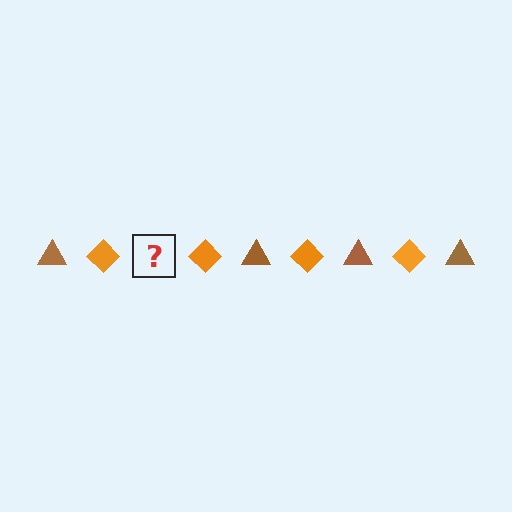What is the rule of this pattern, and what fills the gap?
The rule is that the pattern alternates between brown triangle and orange diamond. The gap should be filled with a brown triangle.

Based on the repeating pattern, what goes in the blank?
The blank should be a brown triangle.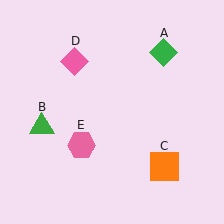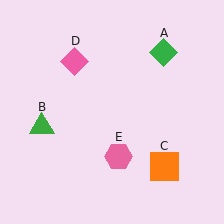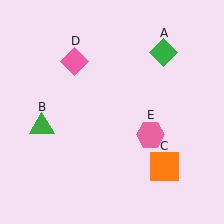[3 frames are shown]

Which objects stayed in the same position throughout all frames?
Green diamond (object A) and green triangle (object B) and orange square (object C) and pink diamond (object D) remained stationary.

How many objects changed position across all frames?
1 object changed position: pink hexagon (object E).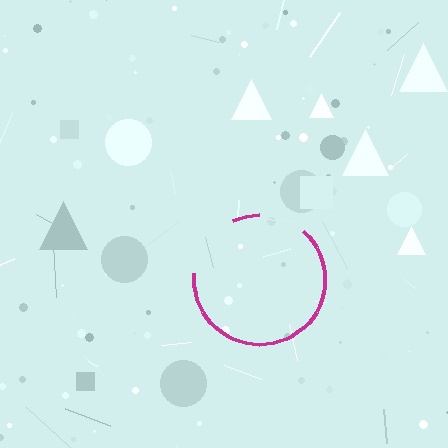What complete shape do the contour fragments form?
The contour fragments form a circle.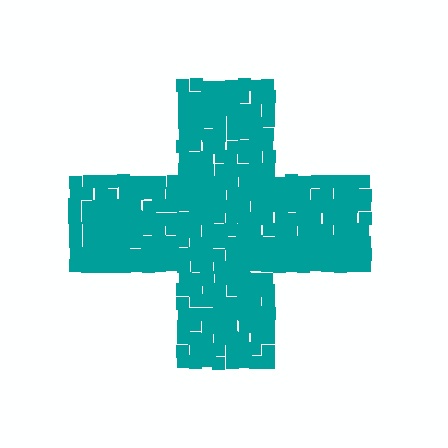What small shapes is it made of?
It is made of small squares.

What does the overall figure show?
The overall figure shows a cross.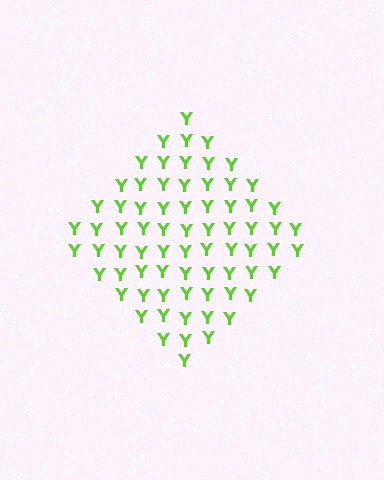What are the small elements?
The small elements are letter Y's.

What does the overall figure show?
The overall figure shows a diamond.